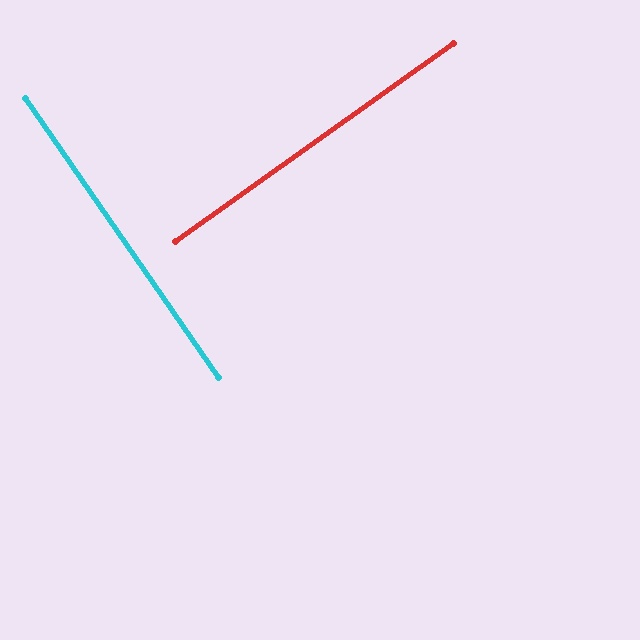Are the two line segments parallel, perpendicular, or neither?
Perpendicular — they meet at approximately 89°.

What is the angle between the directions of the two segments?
Approximately 89 degrees.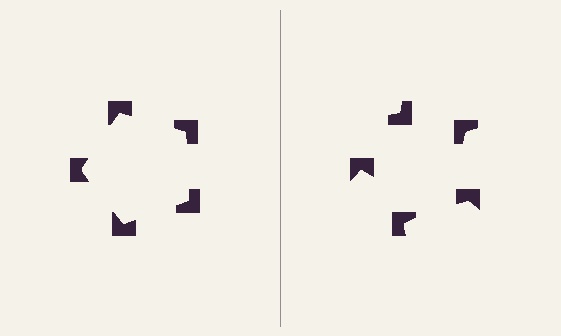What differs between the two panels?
The notched squares are positioned identically on both sides; only the wedge orientations differ. On the left they align to a pentagon; on the right they are misaligned.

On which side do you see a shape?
An illusory pentagon appears on the left side. On the right side the wedge cuts are rotated, so no coherent shape forms.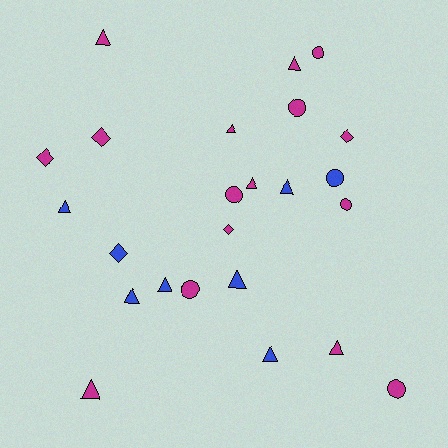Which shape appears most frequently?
Triangle, with 12 objects.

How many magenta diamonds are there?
There are 4 magenta diamonds.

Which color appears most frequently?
Magenta, with 16 objects.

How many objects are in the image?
There are 24 objects.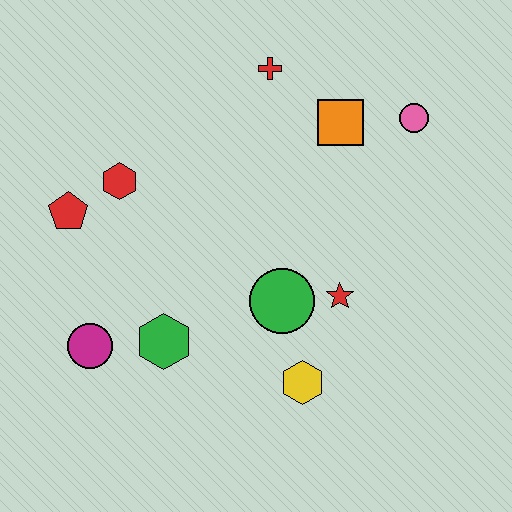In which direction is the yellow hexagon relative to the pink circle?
The yellow hexagon is below the pink circle.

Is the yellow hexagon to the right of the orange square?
No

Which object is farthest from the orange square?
The magenta circle is farthest from the orange square.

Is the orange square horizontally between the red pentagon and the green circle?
No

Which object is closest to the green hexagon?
The magenta circle is closest to the green hexagon.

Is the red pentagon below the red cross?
Yes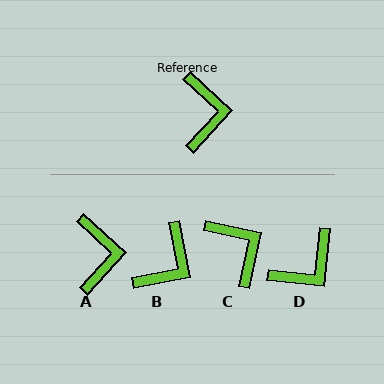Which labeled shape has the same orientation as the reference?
A.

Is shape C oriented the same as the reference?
No, it is off by about 30 degrees.